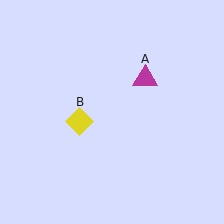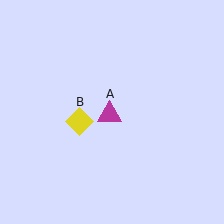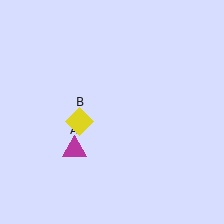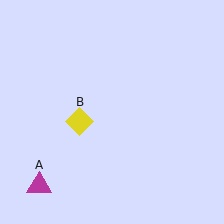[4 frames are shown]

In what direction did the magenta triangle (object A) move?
The magenta triangle (object A) moved down and to the left.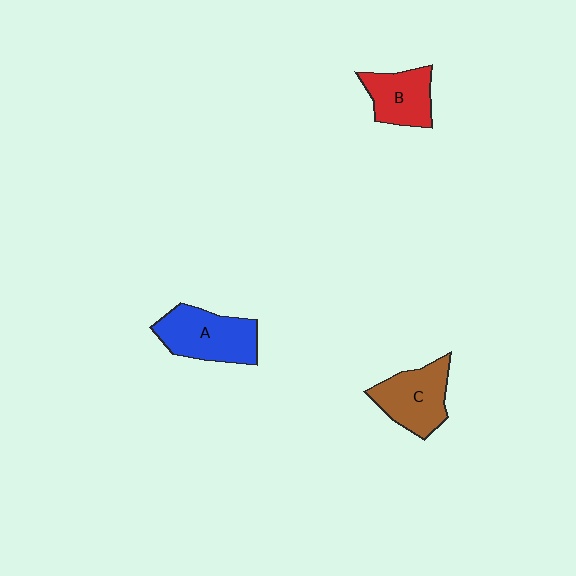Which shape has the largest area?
Shape A (blue).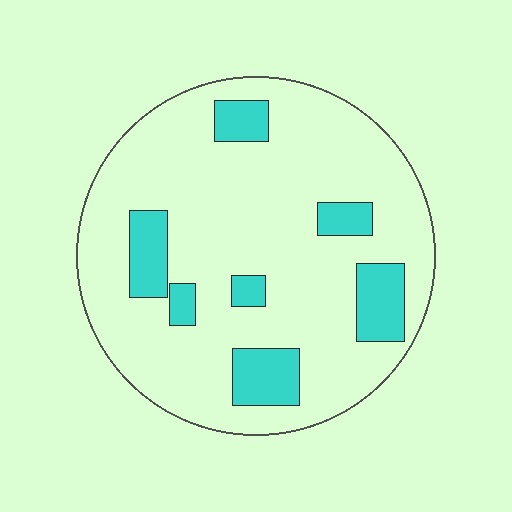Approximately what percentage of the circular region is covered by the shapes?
Approximately 15%.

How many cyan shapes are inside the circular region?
7.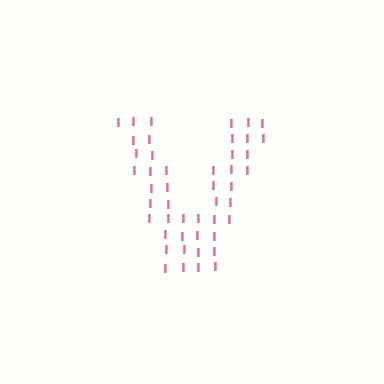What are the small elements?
The small elements are letter I's.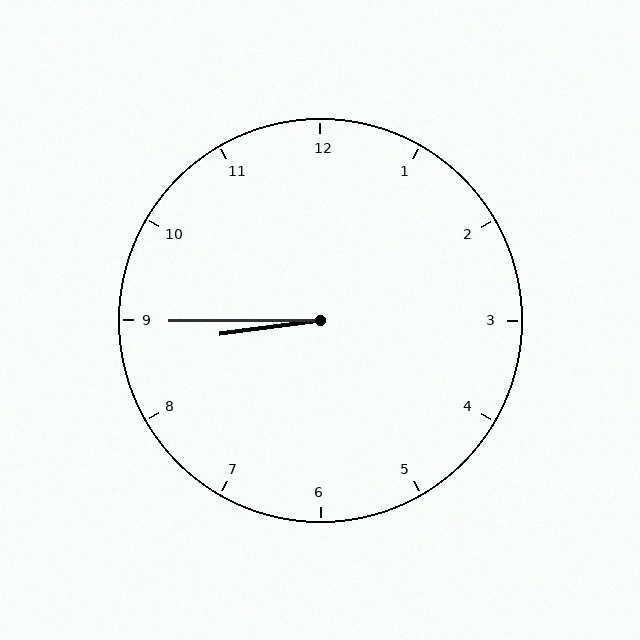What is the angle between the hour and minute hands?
Approximately 8 degrees.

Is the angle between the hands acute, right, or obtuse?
It is acute.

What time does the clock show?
8:45.